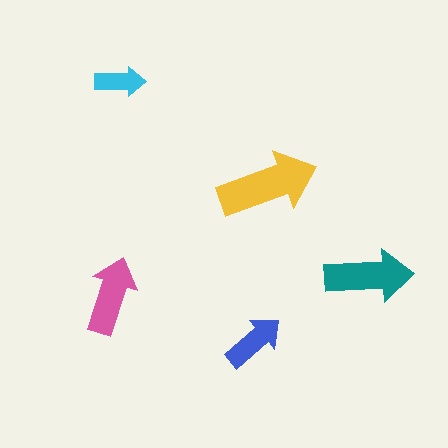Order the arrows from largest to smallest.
the yellow one, the teal one, the pink one, the blue one, the cyan one.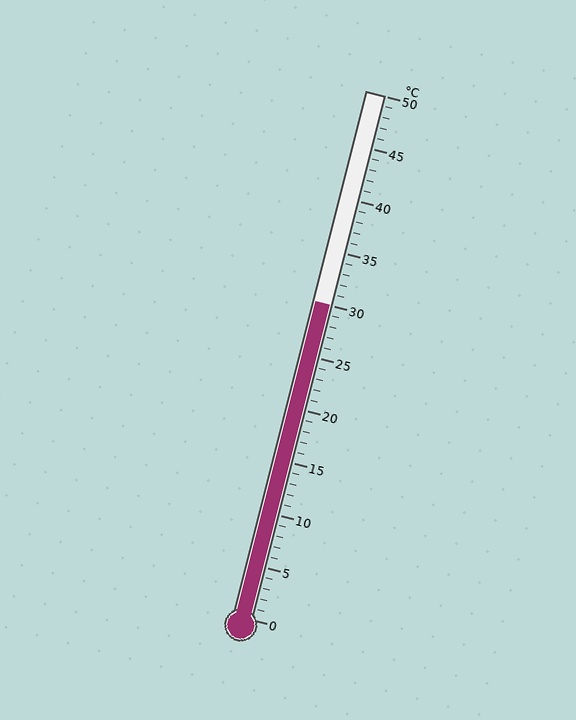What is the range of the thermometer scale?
The thermometer scale ranges from 0°C to 50°C.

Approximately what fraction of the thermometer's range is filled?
The thermometer is filled to approximately 60% of its range.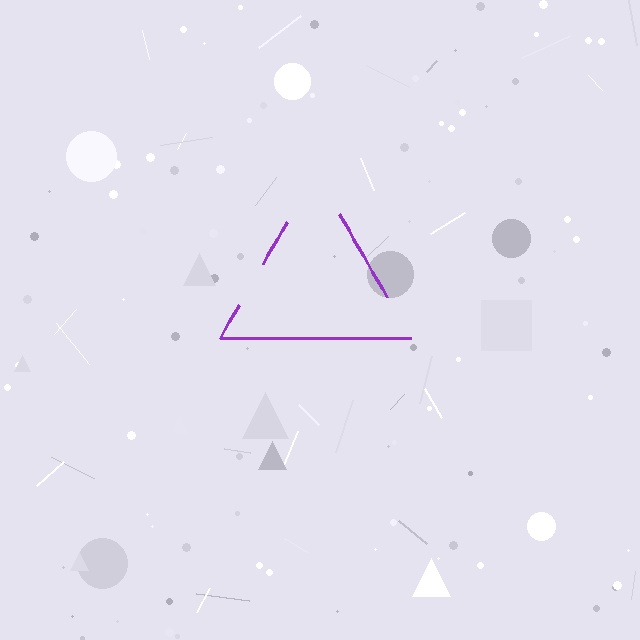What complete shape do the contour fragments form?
The contour fragments form a triangle.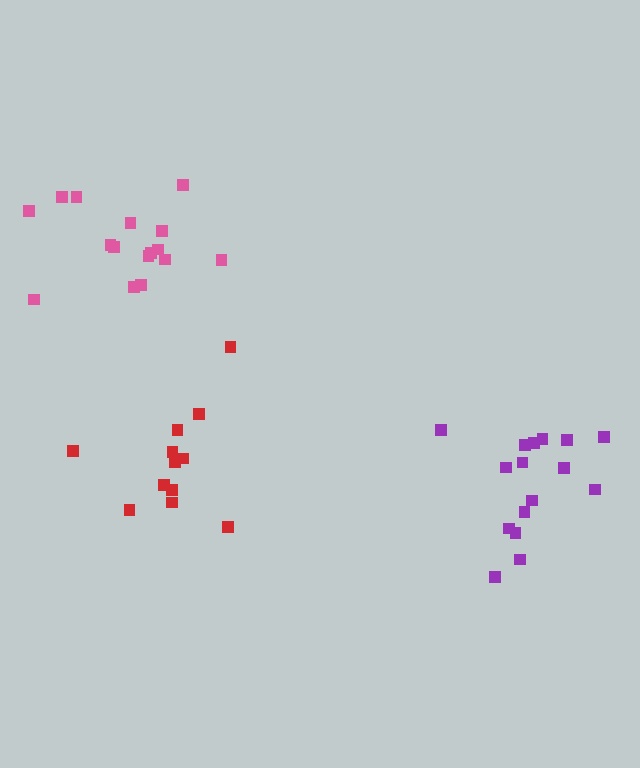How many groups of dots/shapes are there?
There are 3 groups.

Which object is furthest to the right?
The purple cluster is rightmost.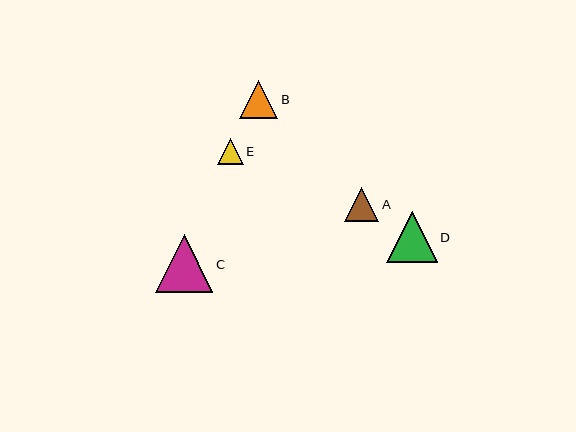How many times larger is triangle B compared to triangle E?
Triangle B is approximately 1.5 times the size of triangle E.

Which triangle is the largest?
Triangle C is the largest with a size of approximately 57 pixels.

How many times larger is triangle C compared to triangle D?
Triangle C is approximately 1.1 times the size of triangle D.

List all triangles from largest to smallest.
From largest to smallest: C, D, B, A, E.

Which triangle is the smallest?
Triangle E is the smallest with a size of approximately 26 pixels.